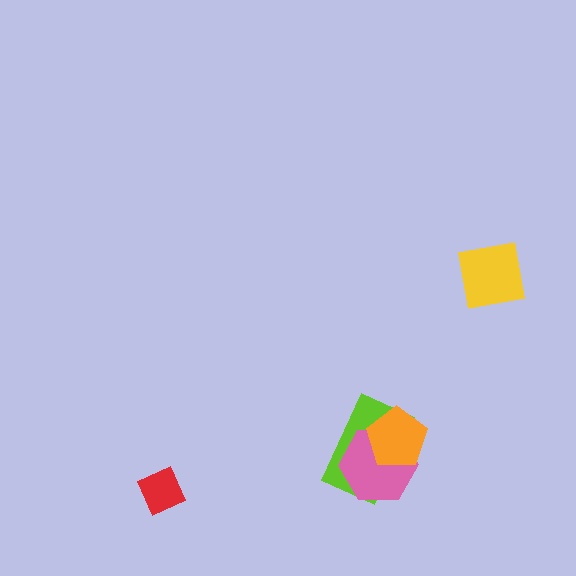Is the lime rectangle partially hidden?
Yes, it is partially covered by another shape.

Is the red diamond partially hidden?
No, no other shape covers it.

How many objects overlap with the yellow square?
0 objects overlap with the yellow square.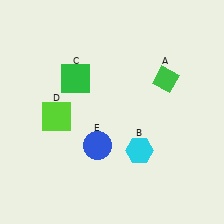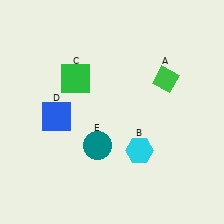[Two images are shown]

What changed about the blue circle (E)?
In Image 1, E is blue. In Image 2, it changed to teal.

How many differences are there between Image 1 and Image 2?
There are 2 differences between the two images.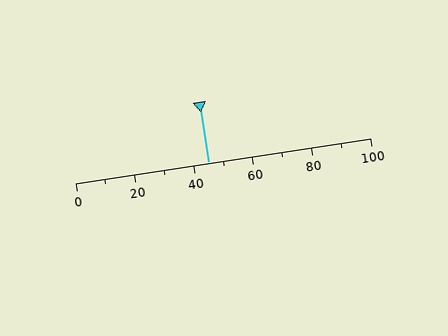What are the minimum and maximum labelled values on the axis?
The axis runs from 0 to 100.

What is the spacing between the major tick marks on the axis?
The major ticks are spaced 20 apart.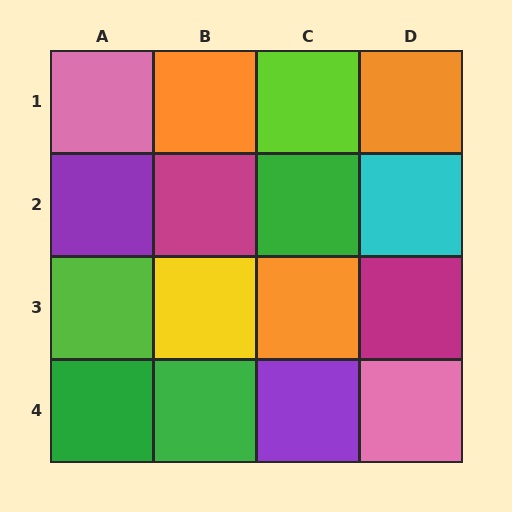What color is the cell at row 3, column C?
Orange.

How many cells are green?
3 cells are green.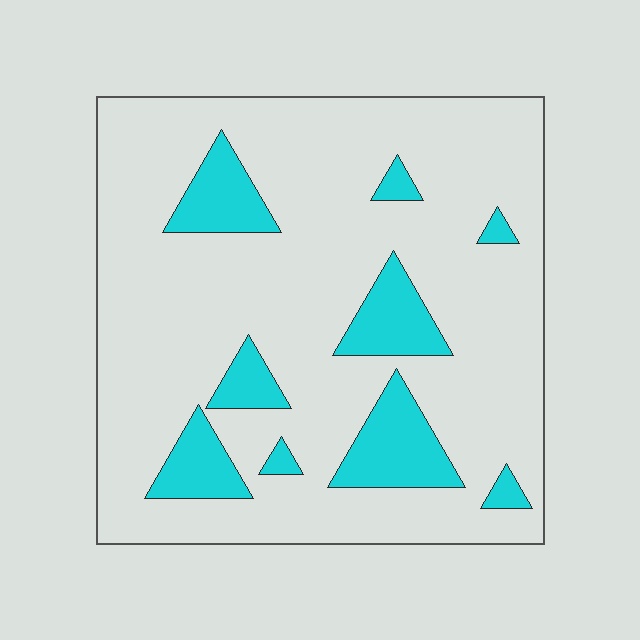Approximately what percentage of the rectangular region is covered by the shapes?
Approximately 15%.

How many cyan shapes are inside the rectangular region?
9.